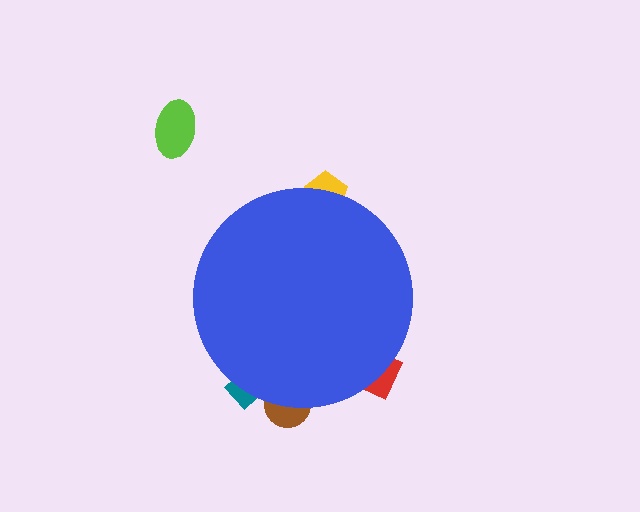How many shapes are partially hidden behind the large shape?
4 shapes are partially hidden.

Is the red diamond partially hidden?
Yes, the red diamond is partially hidden behind the blue circle.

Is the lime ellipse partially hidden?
No, the lime ellipse is fully visible.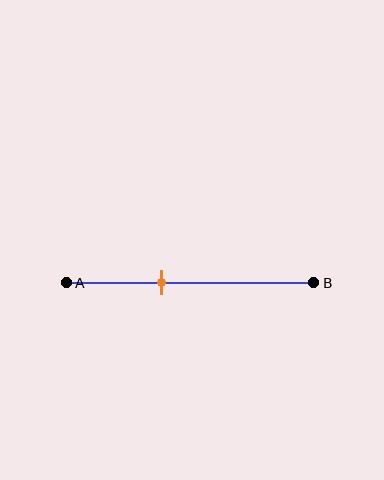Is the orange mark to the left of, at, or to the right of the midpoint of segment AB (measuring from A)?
The orange mark is to the left of the midpoint of segment AB.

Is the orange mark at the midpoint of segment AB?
No, the mark is at about 40% from A, not at the 50% midpoint.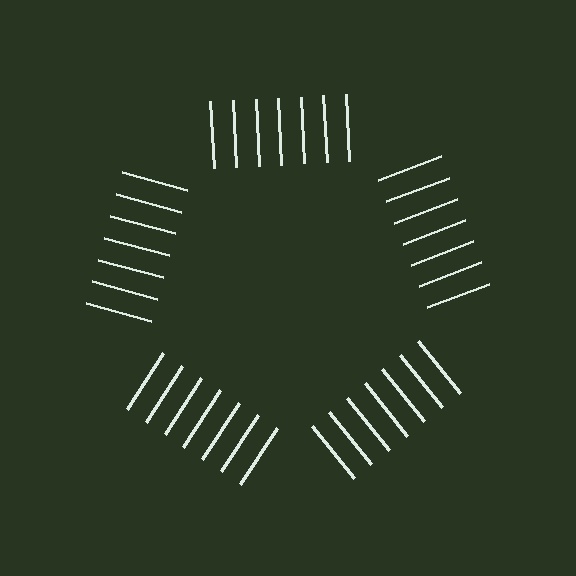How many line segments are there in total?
35 — 7 along each of the 5 edges.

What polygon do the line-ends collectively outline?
An illusory pentagon — the line segments terminate on its edges but no continuous stroke is drawn.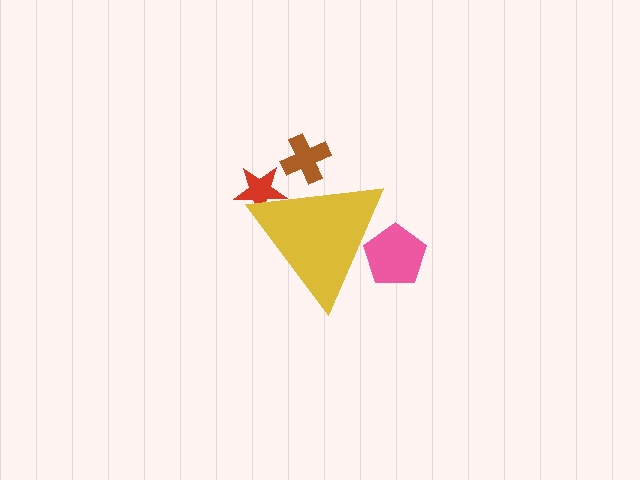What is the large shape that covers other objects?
A yellow triangle.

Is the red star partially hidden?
Yes, the red star is partially hidden behind the yellow triangle.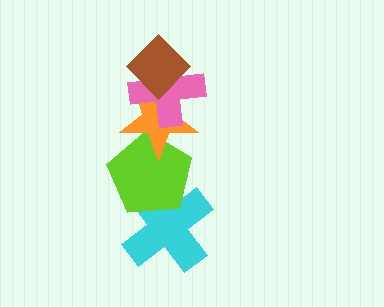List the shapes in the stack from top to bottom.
From top to bottom: the brown diamond, the pink cross, the orange star, the lime pentagon, the cyan cross.